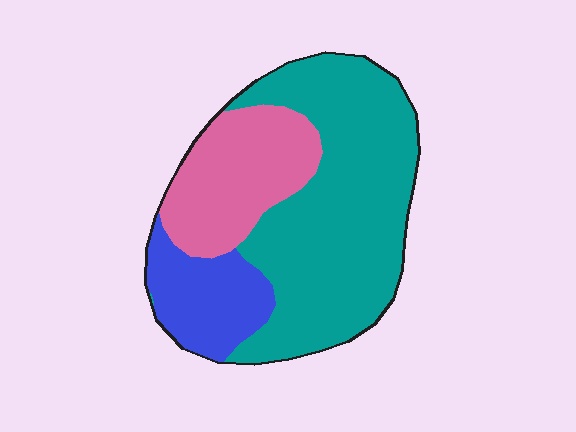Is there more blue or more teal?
Teal.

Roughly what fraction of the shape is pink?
Pink covers 25% of the shape.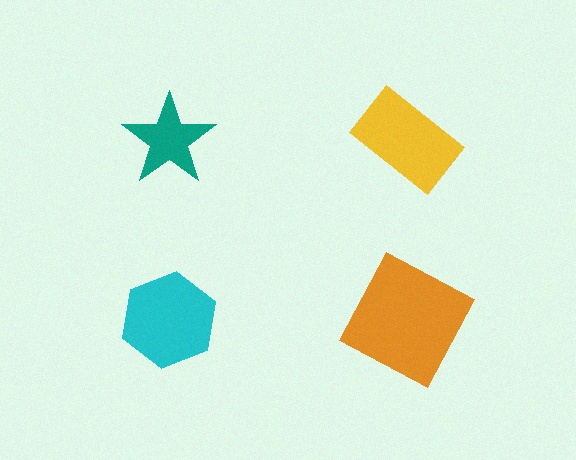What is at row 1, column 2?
A yellow rectangle.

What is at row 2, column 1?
A cyan hexagon.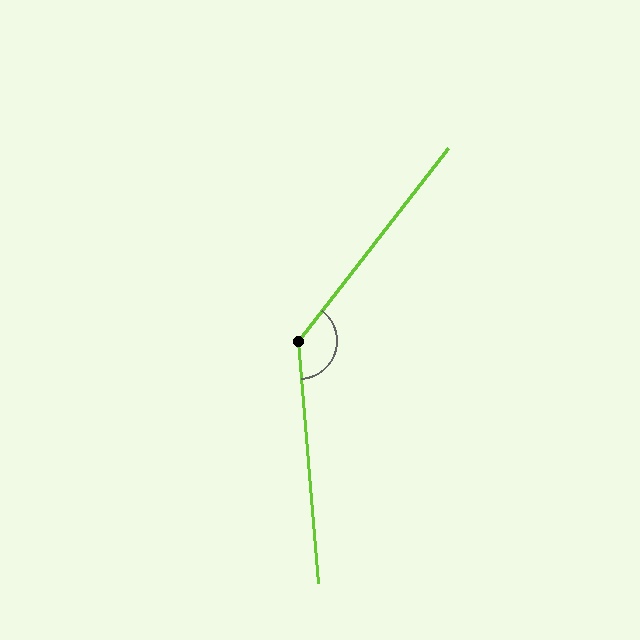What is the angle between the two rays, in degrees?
Approximately 138 degrees.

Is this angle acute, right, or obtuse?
It is obtuse.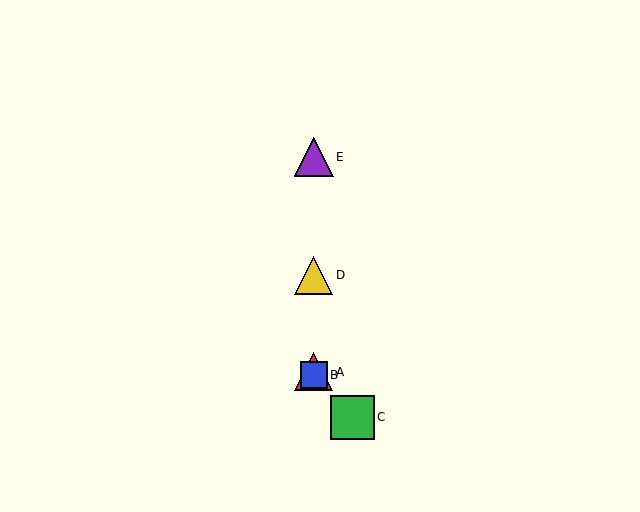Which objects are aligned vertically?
Objects A, B, D, E are aligned vertically.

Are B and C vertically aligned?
No, B is at x≈314 and C is at x≈353.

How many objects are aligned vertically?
4 objects (A, B, D, E) are aligned vertically.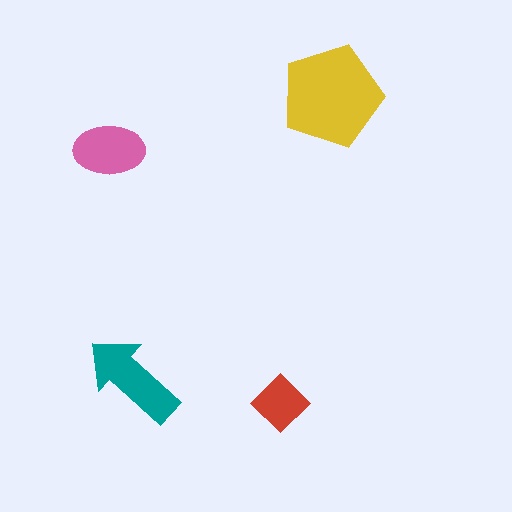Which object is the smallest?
The red diamond.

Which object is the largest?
The yellow pentagon.